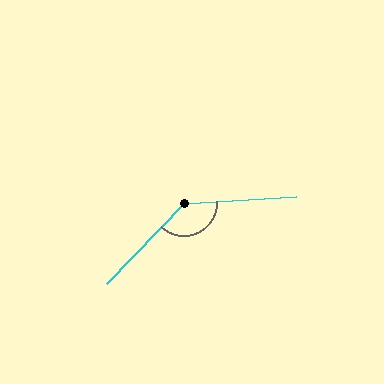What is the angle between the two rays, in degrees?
Approximately 137 degrees.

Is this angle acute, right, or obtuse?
It is obtuse.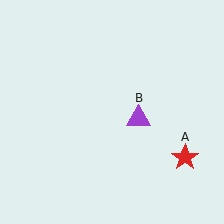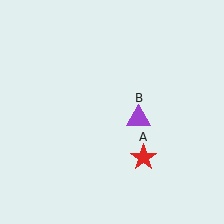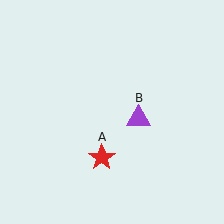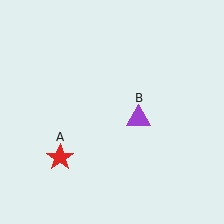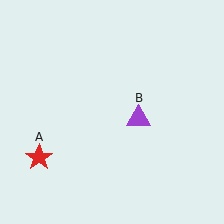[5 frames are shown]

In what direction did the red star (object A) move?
The red star (object A) moved left.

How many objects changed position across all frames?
1 object changed position: red star (object A).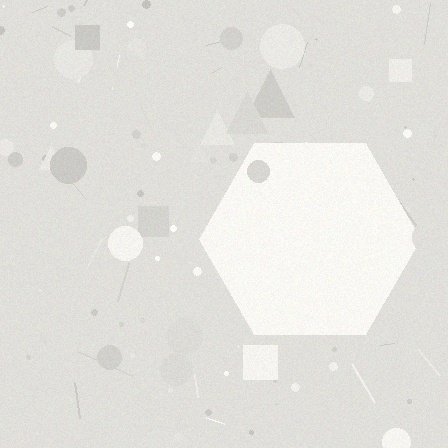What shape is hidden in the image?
A hexagon is hidden in the image.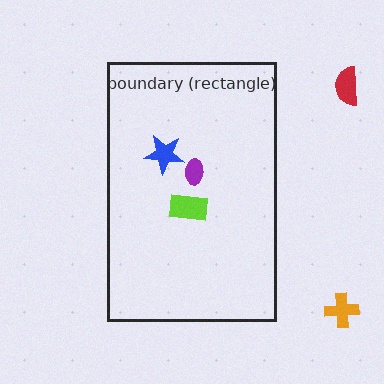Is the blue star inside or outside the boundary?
Inside.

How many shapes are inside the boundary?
3 inside, 2 outside.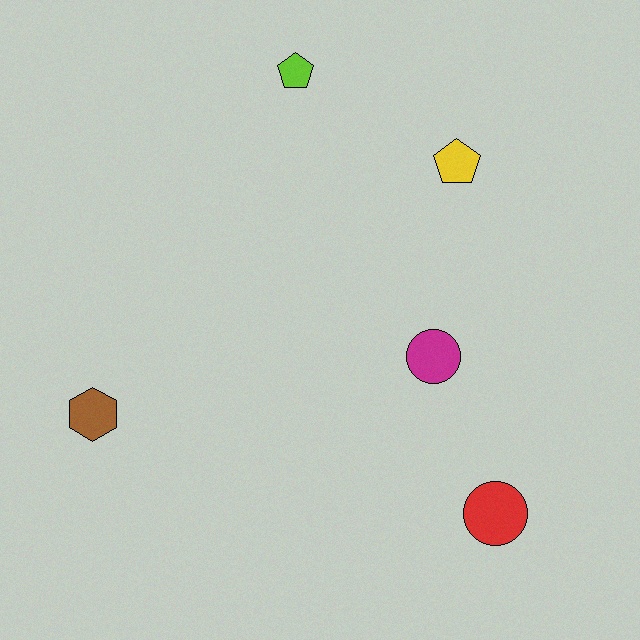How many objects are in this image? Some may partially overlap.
There are 5 objects.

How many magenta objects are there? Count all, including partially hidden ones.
There is 1 magenta object.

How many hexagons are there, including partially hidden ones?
There is 1 hexagon.